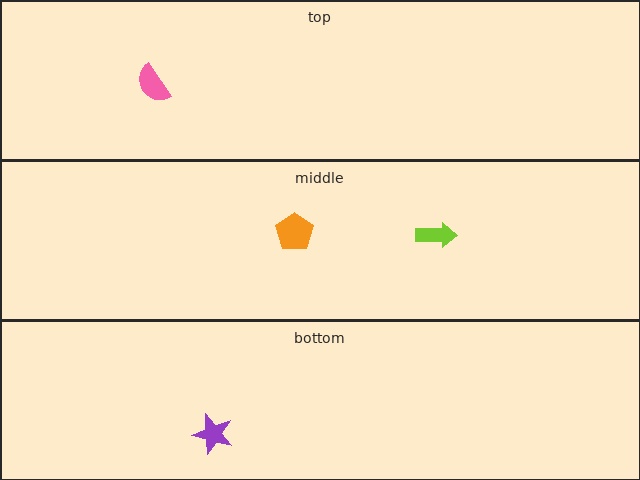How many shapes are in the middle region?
2.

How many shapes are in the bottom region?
1.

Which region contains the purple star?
The bottom region.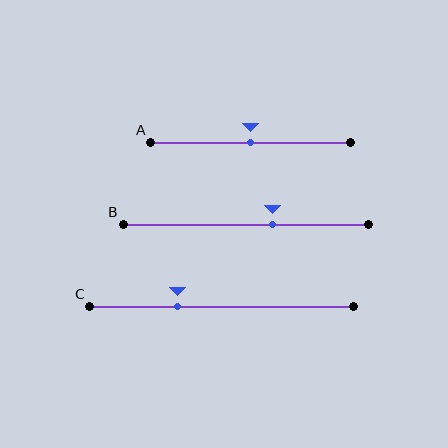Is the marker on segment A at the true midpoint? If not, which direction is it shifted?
Yes, the marker on segment A is at the true midpoint.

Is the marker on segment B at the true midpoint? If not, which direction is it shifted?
No, the marker on segment B is shifted to the right by about 11% of the segment length.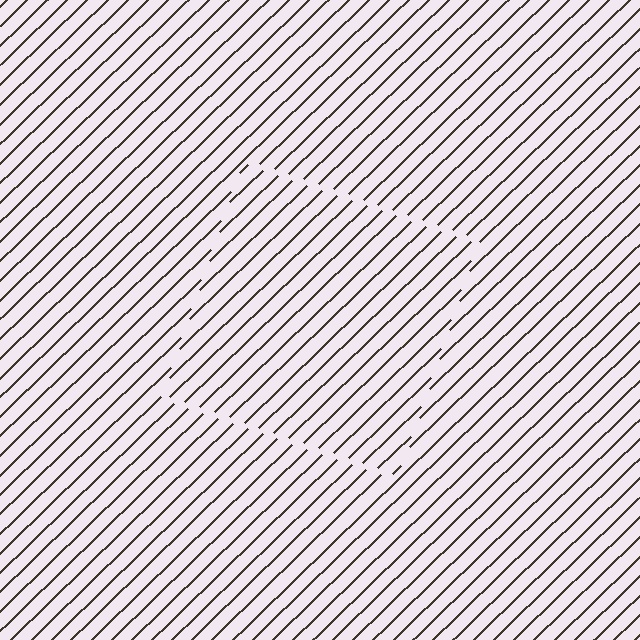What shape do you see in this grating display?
An illusory square. The interior of the shape contains the same grating, shifted by half a period — the contour is defined by the phase discontinuity where line-ends from the inner and outer gratings abut.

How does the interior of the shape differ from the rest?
The interior of the shape contains the same grating, shifted by half a period — the contour is defined by the phase discontinuity where line-ends from the inner and outer gratings abut.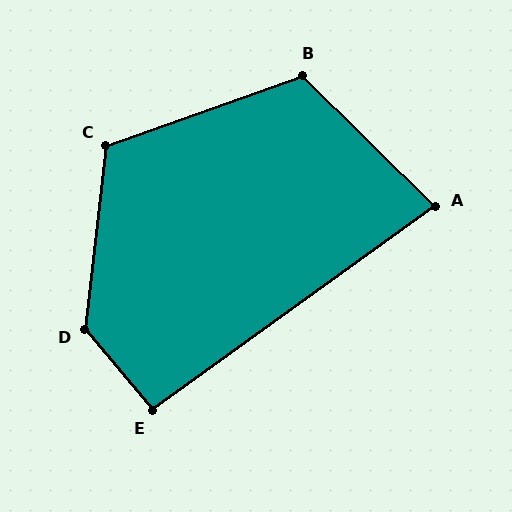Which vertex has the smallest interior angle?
A, at approximately 80 degrees.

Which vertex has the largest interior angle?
D, at approximately 134 degrees.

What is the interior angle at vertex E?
Approximately 94 degrees (approximately right).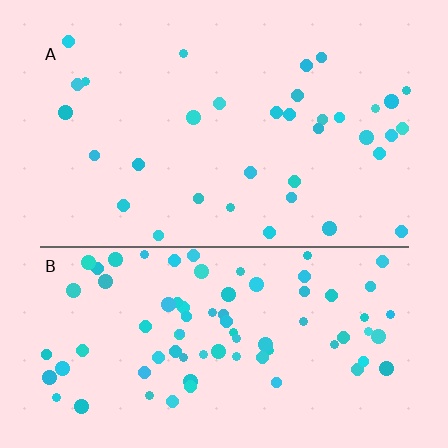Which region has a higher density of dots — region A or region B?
B (the bottom).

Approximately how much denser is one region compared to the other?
Approximately 2.4× — region B over region A.